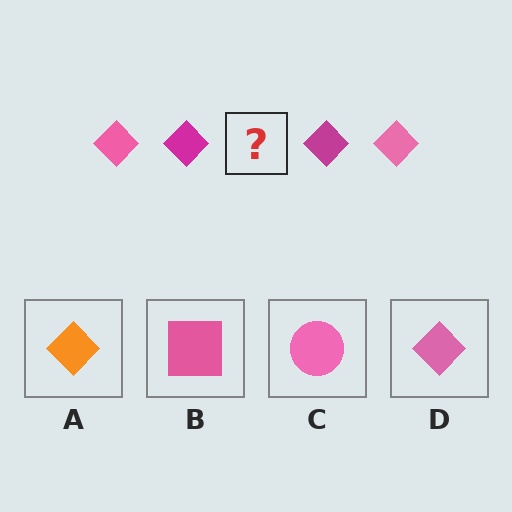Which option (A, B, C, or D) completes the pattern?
D.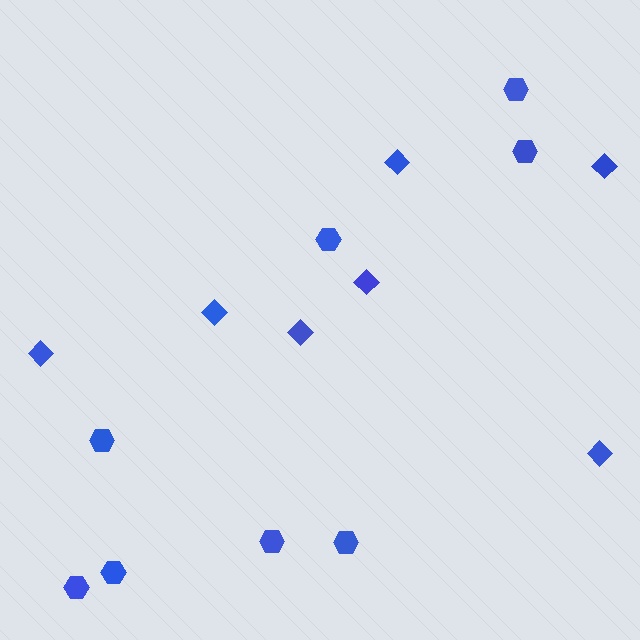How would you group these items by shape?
There are 2 groups: one group of diamonds (7) and one group of hexagons (8).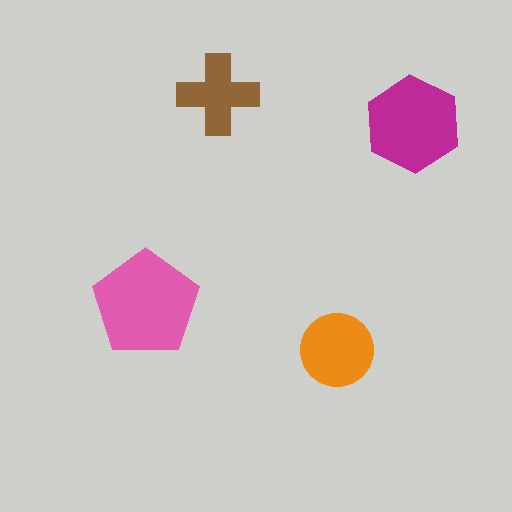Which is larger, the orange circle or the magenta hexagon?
The magenta hexagon.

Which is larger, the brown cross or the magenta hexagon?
The magenta hexagon.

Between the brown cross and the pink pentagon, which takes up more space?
The pink pentagon.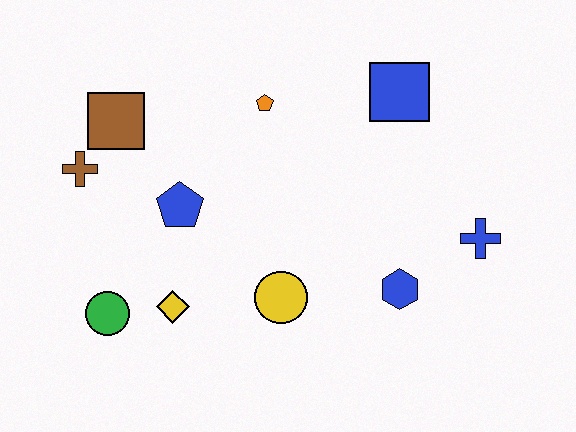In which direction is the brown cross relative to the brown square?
The brown cross is below the brown square.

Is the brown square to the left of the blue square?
Yes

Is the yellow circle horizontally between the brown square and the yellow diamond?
No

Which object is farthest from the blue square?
The green circle is farthest from the blue square.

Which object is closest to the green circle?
The yellow diamond is closest to the green circle.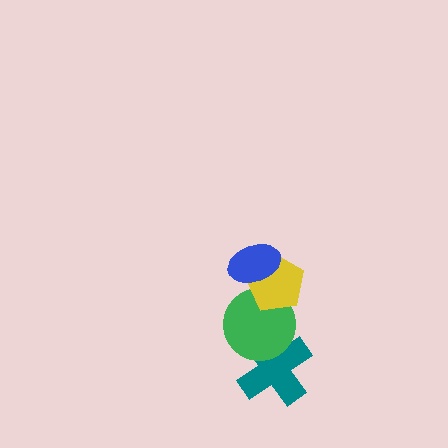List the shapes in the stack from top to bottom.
From top to bottom: the blue ellipse, the yellow pentagon, the green circle, the teal cross.